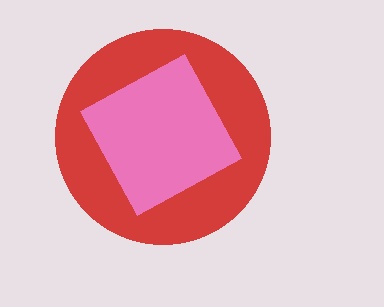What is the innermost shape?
The pink diamond.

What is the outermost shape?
The red circle.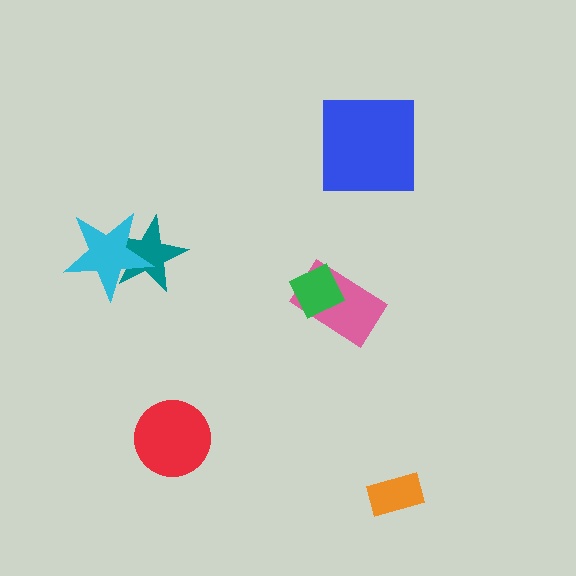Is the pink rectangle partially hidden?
Yes, it is partially covered by another shape.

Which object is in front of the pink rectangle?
The green diamond is in front of the pink rectangle.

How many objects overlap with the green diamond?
1 object overlaps with the green diamond.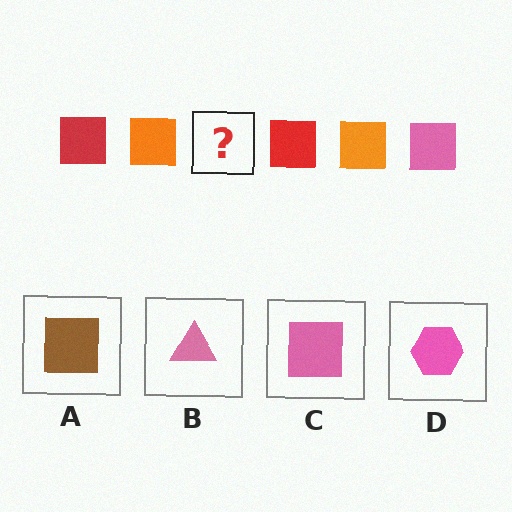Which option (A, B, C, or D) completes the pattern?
C.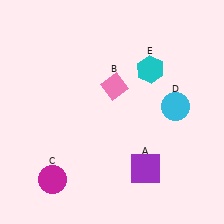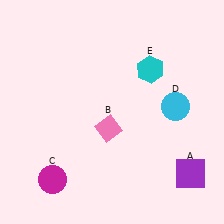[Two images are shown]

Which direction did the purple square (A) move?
The purple square (A) moved right.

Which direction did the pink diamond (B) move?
The pink diamond (B) moved down.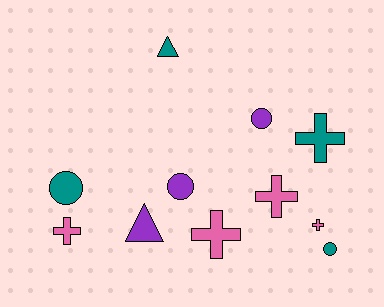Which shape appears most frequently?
Cross, with 5 objects.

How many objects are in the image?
There are 11 objects.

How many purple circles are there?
There are 2 purple circles.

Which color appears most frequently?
Teal, with 4 objects.